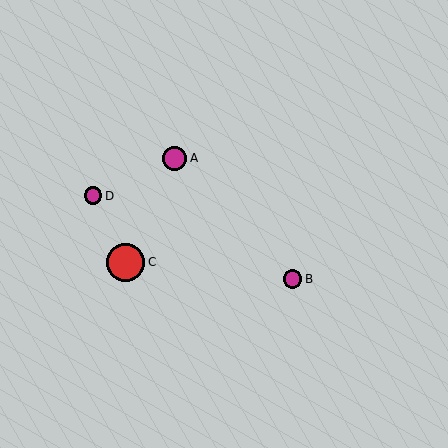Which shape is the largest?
The red circle (labeled C) is the largest.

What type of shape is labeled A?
Shape A is a magenta circle.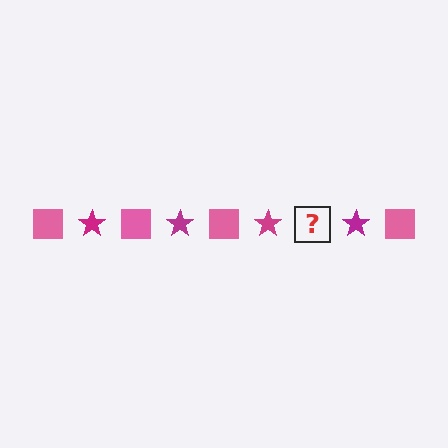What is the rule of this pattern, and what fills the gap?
The rule is that the pattern alternates between pink square and magenta star. The gap should be filled with a pink square.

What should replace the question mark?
The question mark should be replaced with a pink square.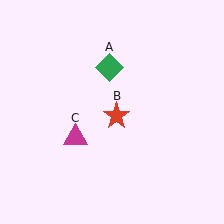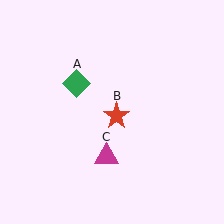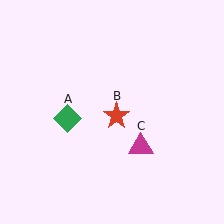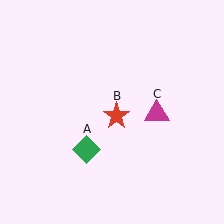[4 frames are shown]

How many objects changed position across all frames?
2 objects changed position: green diamond (object A), magenta triangle (object C).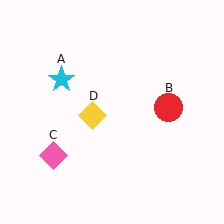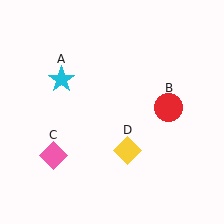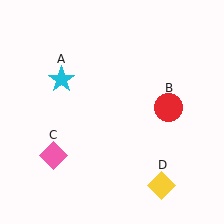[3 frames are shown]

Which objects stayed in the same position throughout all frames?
Cyan star (object A) and red circle (object B) and pink diamond (object C) remained stationary.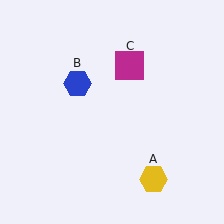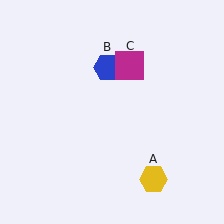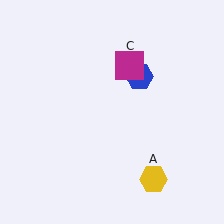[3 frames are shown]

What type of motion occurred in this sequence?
The blue hexagon (object B) rotated clockwise around the center of the scene.